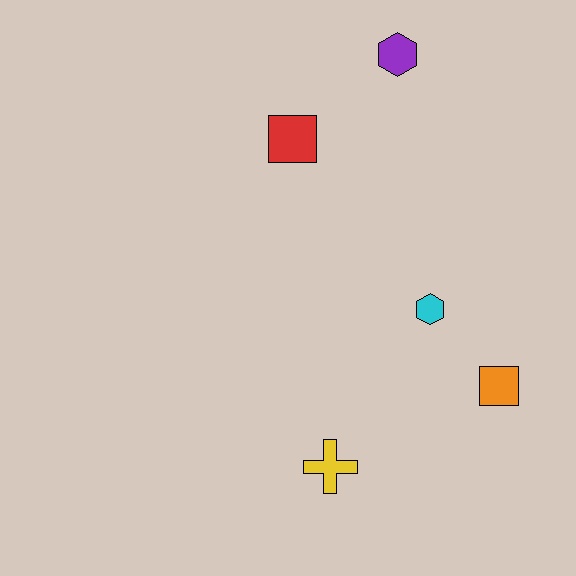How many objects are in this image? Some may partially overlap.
There are 5 objects.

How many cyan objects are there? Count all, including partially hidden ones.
There is 1 cyan object.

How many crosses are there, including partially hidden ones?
There is 1 cross.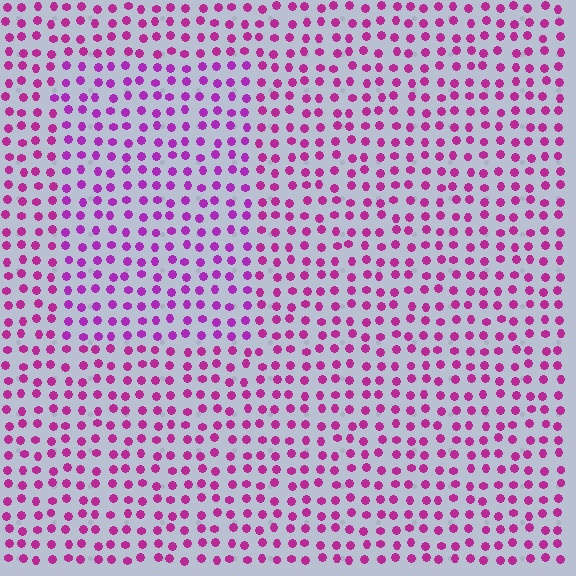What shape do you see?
I see a rectangle.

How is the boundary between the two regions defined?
The boundary is defined purely by a slight shift in hue (about 20 degrees). Spacing, size, and orientation are identical on both sides.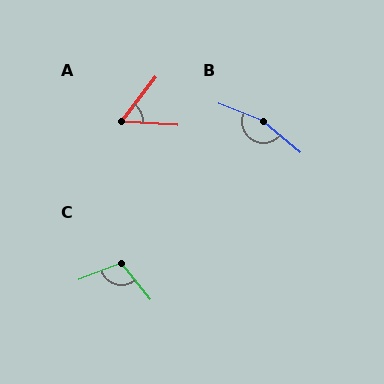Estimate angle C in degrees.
Approximately 107 degrees.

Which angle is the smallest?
A, at approximately 56 degrees.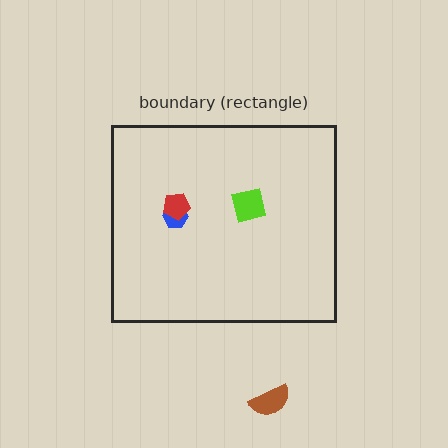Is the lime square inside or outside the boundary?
Inside.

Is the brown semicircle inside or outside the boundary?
Outside.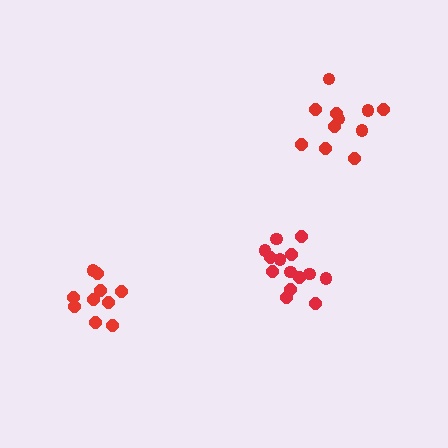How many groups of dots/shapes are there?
There are 3 groups.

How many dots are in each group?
Group 1: 14 dots, Group 2: 10 dots, Group 3: 11 dots (35 total).